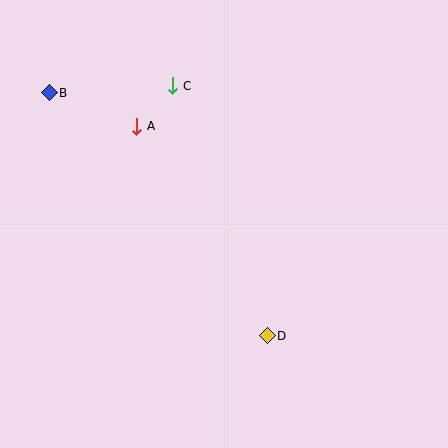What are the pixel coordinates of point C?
Point C is at (173, 86).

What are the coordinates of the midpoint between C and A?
The midpoint between C and A is at (155, 106).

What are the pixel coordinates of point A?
Point A is at (137, 126).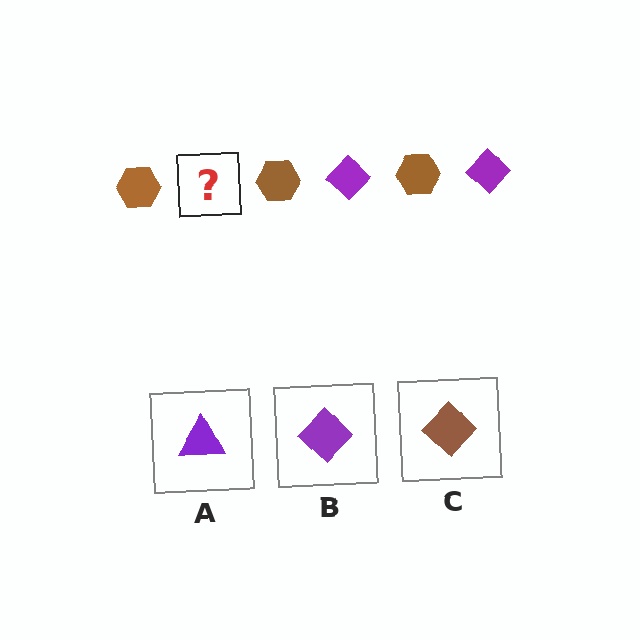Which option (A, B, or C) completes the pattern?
B.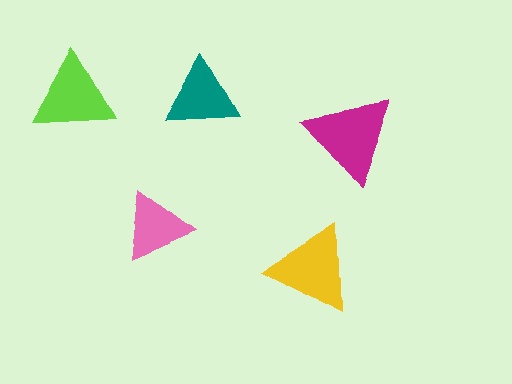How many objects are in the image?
There are 5 objects in the image.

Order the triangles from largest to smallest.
the magenta one, the yellow one, the lime one, the teal one, the pink one.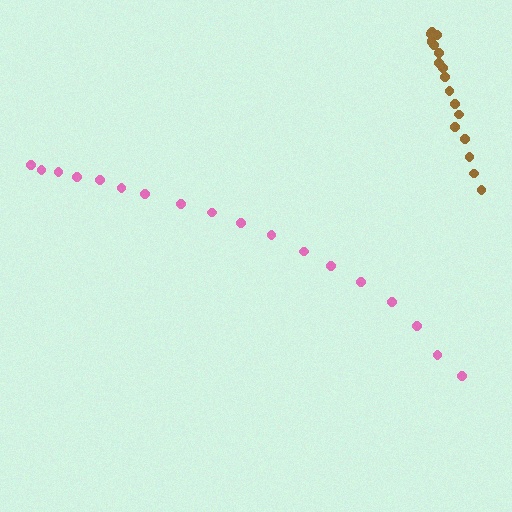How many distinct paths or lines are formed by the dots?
There are 2 distinct paths.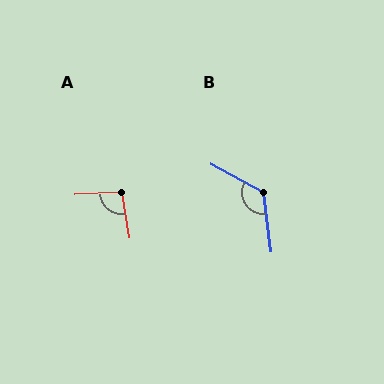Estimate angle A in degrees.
Approximately 96 degrees.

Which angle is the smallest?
A, at approximately 96 degrees.